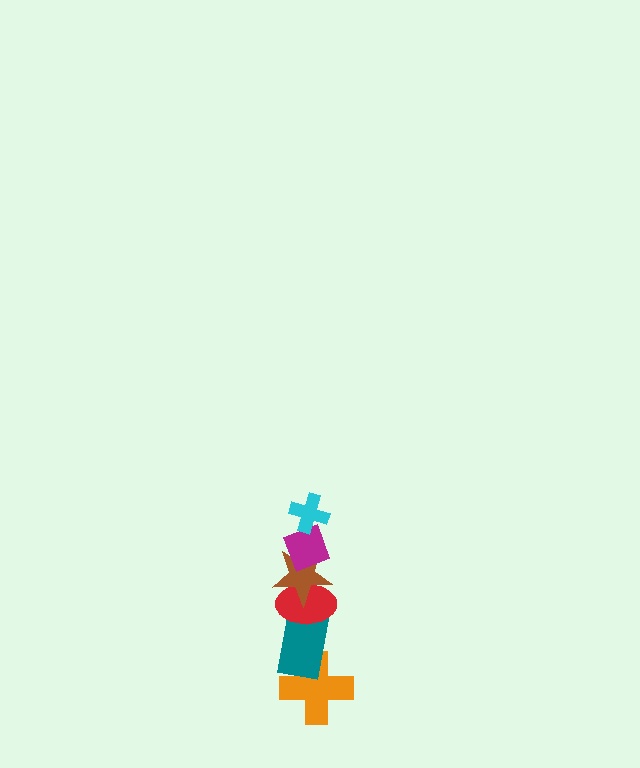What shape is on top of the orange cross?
The teal rectangle is on top of the orange cross.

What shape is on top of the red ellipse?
The brown star is on top of the red ellipse.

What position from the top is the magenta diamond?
The magenta diamond is 2nd from the top.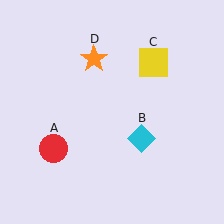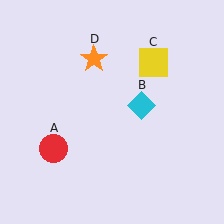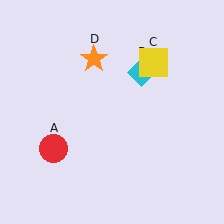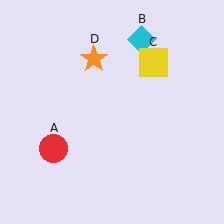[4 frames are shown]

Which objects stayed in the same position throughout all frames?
Red circle (object A) and yellow square (object C) and orange star (object D) remained stationary.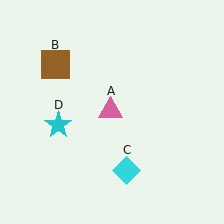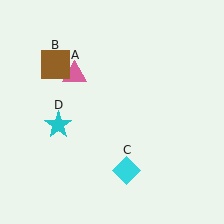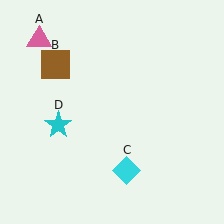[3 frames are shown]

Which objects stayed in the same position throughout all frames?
Brown square (object B) and cyan diamond (object C) and cyan star (object D) remained stationary.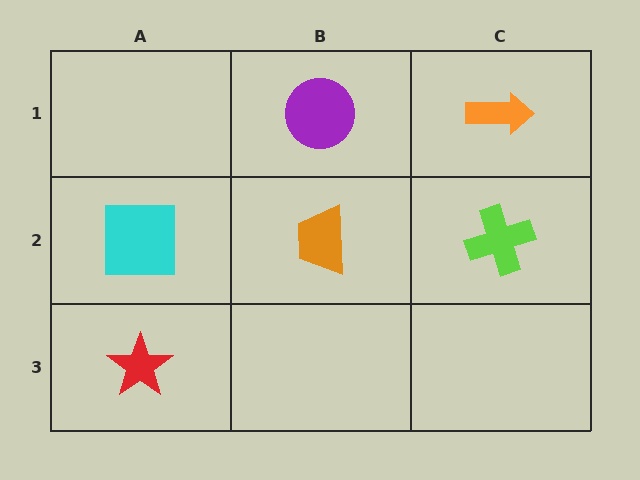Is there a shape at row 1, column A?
No, that cell is empty.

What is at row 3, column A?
A red star.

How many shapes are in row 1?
2 shapes.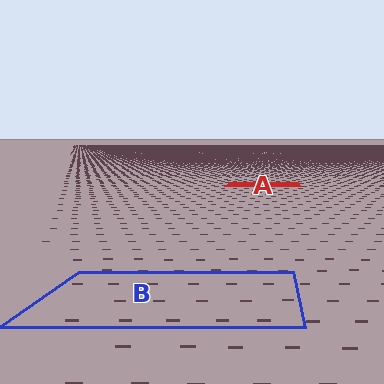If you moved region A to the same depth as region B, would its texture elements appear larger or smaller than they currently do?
They would appear larger. At a closer depth, the same texture elements are projected at a bigger on-screen size.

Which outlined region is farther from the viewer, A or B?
Region A is farther from the viewer — the texture elements inside it appear smaller and more densely packed.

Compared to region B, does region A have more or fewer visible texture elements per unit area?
Region A has more texture elements per unit area — they are packed more densely because it is farther away.